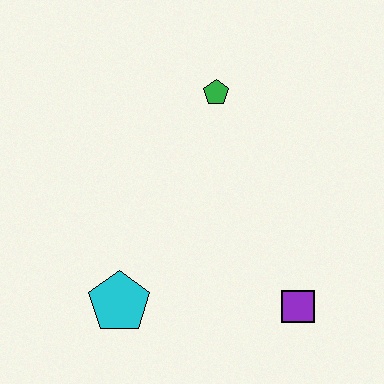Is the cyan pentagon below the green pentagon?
Yes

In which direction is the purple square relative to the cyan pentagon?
The purple square is to the right of the cyan pentagon.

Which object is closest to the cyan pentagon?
The purple square is closest to the cyan pentagon.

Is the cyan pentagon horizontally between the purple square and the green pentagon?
No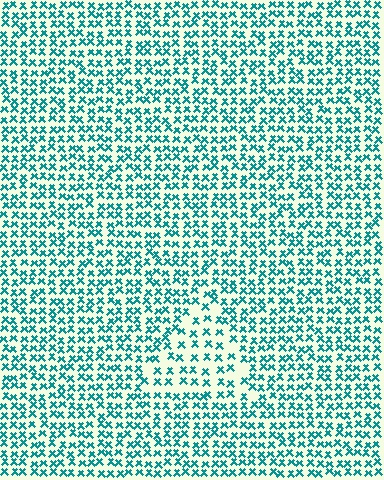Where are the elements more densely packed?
The elements are more densely packed outside the triangle boundary.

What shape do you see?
I see a triangle.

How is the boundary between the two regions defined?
The boundary is defined by a change in element density (approximately 1.7x ratio). All elements are the same color, size, and shape.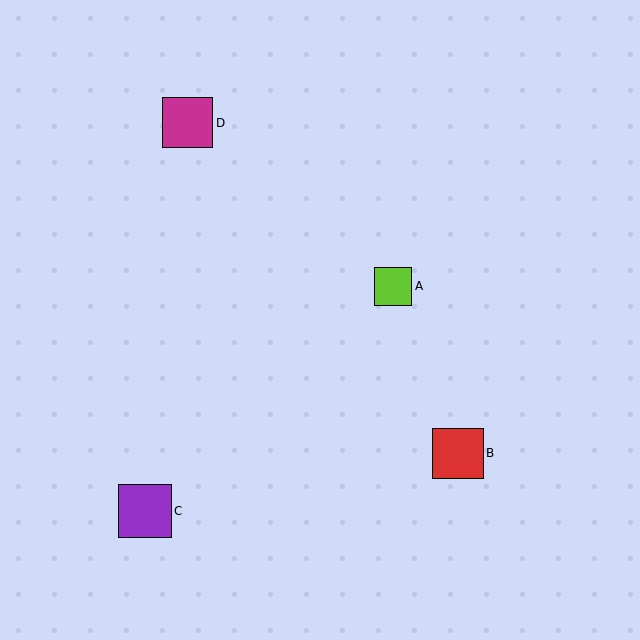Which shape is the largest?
The purple square (labeled C) is the largest.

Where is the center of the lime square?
The center of the lime square is at (393, 286).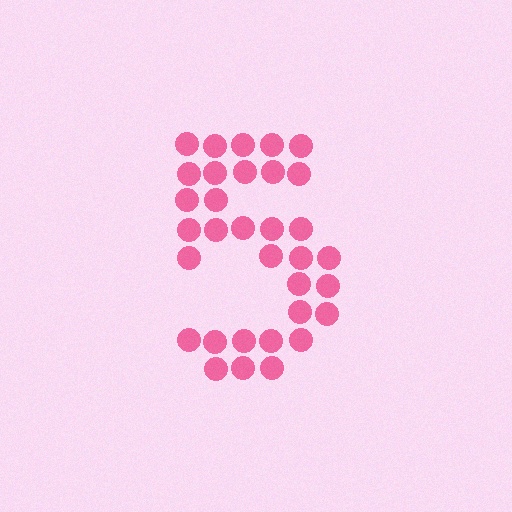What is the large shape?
The large shape is the digit 5.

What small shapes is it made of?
It is made of small circles.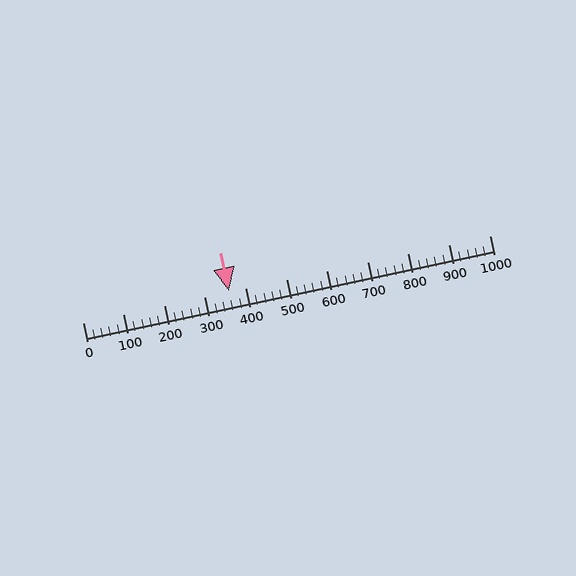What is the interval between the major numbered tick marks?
The major tick marks are spaced 100 units apart.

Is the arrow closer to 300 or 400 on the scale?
The arrow is closer to 400.